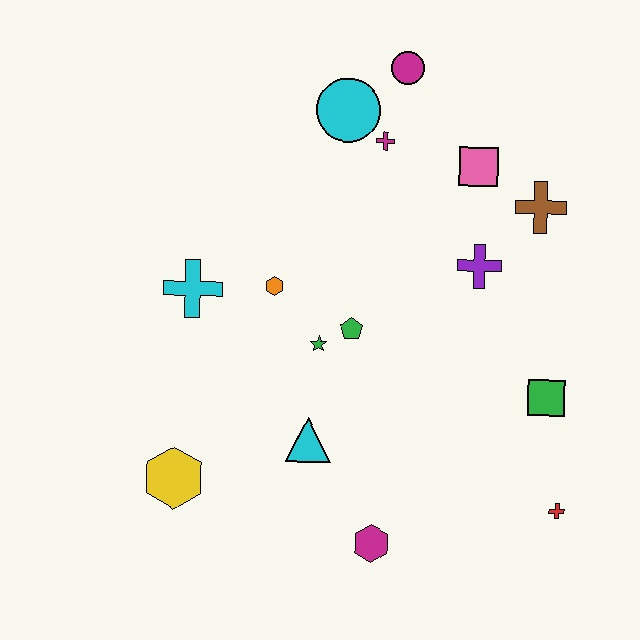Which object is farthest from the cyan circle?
The red cross is farthest from the cyan circle.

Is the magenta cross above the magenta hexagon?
Yes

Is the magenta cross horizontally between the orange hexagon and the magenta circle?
Yes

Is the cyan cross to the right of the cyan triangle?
No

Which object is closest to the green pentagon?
The green star is closest to the green pentagon.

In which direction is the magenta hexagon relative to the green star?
The magenta hexagon is below the green star.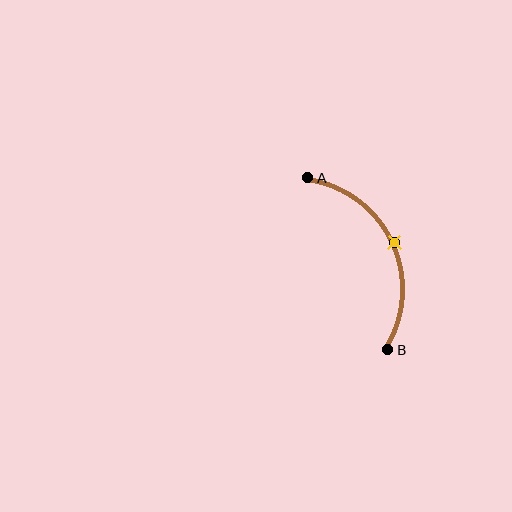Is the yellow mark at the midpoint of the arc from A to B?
Yes. The yellow mark lies on the arc at equal arc-length from both A and B — it is the arc midpoint.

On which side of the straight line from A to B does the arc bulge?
The arc bulges to the right of the straight line connecting A and B.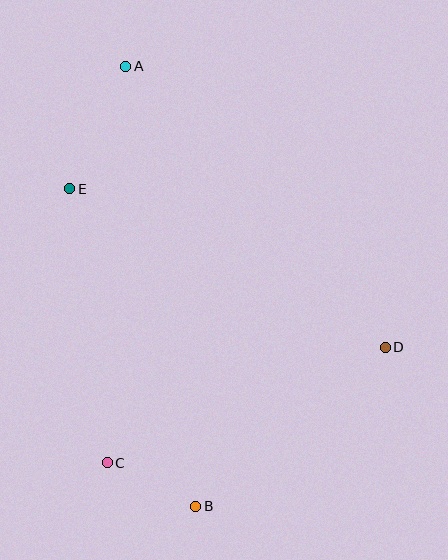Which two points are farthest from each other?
Points A and B are farthest from each other.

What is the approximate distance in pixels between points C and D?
The distance between C and D is approximately 301 pixels.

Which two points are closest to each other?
Points B and C are closest to each other.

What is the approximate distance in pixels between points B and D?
The distance between B and D is approximately 247 pixels.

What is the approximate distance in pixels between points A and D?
The distance between A and D is approximately 383 pixels.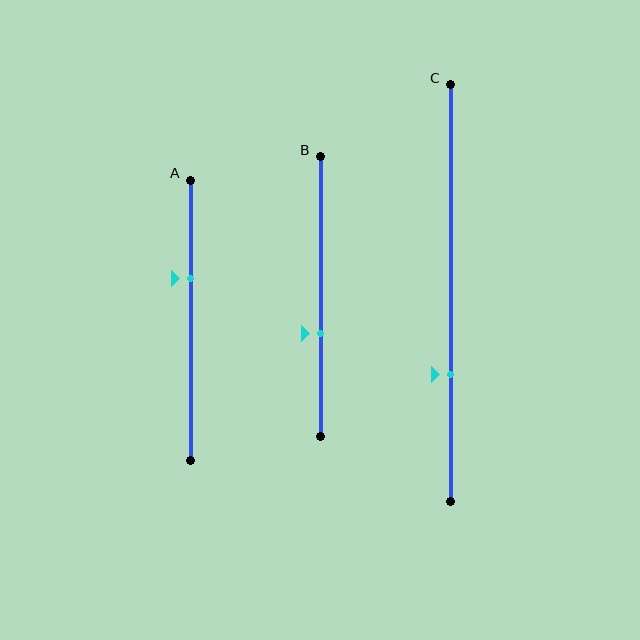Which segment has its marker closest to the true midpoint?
Segment B has its marker closest to the true midpoint.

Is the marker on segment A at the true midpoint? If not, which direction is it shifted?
No, the marker on segment A is shifted upward by about 15% of the segment length.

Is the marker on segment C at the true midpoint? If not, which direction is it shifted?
No, the marker on segment C is shifted downward by about 19% of the segment length.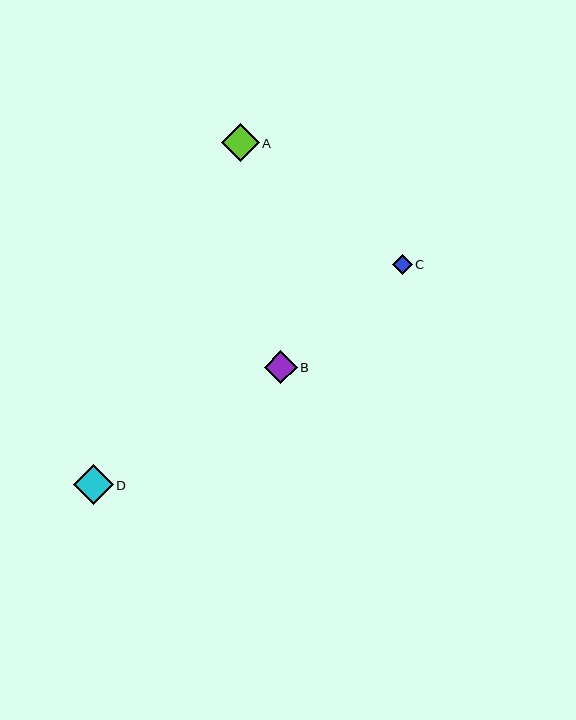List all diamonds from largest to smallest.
From largest to smallest: D, A, B, C.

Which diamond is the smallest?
Diamond C is the smallest with a size of approximately 20 pixels.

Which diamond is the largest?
Diamond D is the largest with a size of approximately 40 pixels.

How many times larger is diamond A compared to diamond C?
Diamond A is approximately 1.9 times the size of diamond C.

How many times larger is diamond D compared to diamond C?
Diamond D is approximately 2.0 times the size of diamond C.